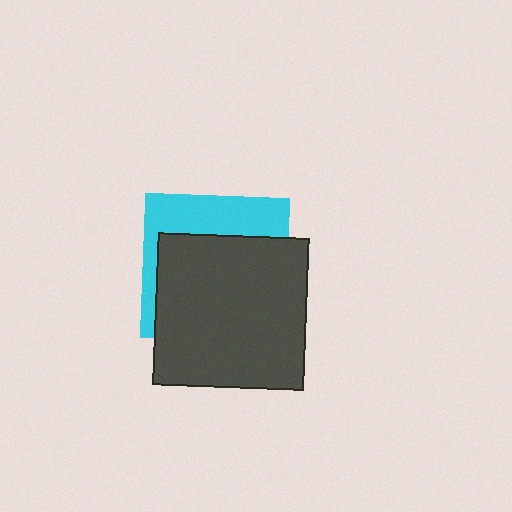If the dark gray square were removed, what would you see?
You would see the complete cyan square.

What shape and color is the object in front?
The object in front is a dark gray square.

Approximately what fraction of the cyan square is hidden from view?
Roughly 66% of the cyan square is hidden behind the dark gray square.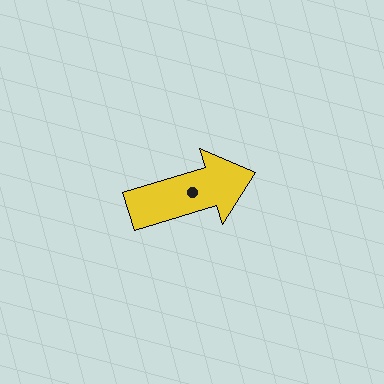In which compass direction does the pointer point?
East.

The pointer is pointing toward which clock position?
Roughly 2 o'clock.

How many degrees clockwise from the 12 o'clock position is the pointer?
Approximately 73 degrees.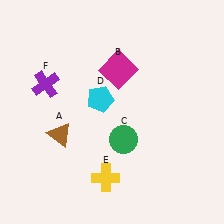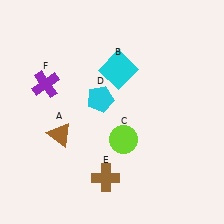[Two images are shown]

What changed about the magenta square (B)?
In Image 1, B is magenta. In Image 2, it changed to cyan.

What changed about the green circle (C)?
In Image 1, C is green. In Image 2, it changed to lime.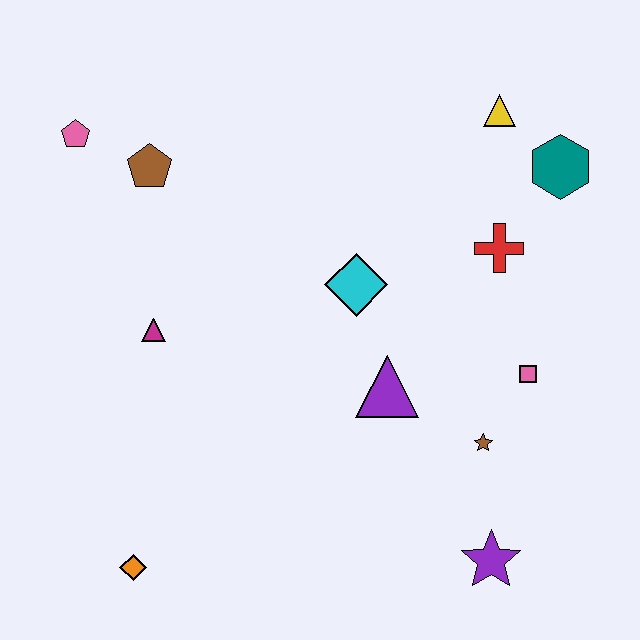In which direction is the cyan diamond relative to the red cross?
The cyan diamond is to the left of the red cross.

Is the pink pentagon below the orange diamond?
No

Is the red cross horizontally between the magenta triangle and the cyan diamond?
No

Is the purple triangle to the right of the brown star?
No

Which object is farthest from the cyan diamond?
The orange diamond is farthest from the cyan diamond.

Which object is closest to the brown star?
The pink square is closest to the brown star.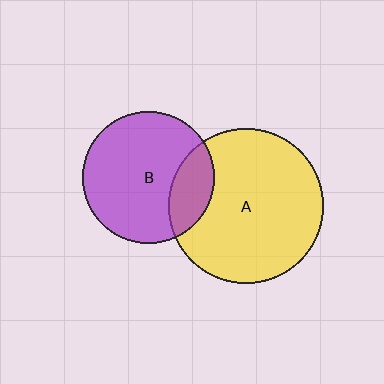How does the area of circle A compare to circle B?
Approximately 1.4 times.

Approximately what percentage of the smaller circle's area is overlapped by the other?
Approximately 20%.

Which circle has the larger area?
Circle A (yellow).